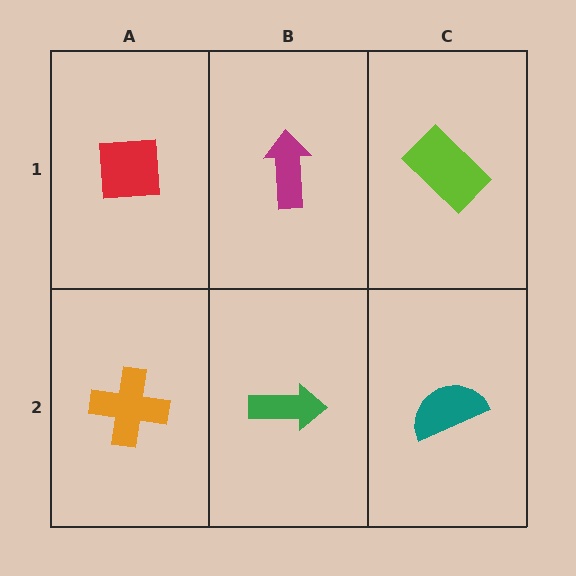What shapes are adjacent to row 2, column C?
A lime rectangle (row 1, column C), a green arrow (row 2, column B).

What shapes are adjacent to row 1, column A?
An orange cross (row 2, column A), a magenta arrow (row 1, column B).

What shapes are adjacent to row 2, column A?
A red square (row 1, column A), a green arrow (row 2, column B).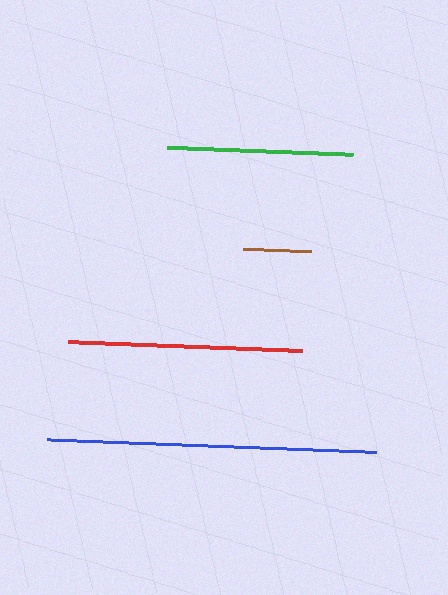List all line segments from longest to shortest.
From longest to shortest: blue, red, green, brown.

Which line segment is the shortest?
The brown line is the shortest at approximately 69 pixels.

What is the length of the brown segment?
The brown segment is approximately 69 pixels long.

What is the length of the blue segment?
The blue segment is approximately 329 pixels long.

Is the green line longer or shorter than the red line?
The red line is longer than the green line.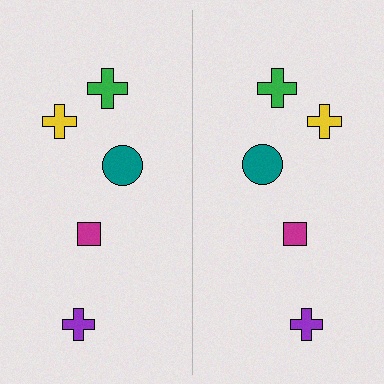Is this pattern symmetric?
Yes, this pattern has bilateral (reflection) symmetry.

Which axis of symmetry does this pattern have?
The pattern has a vertical axis of symmetry running through the center of the image.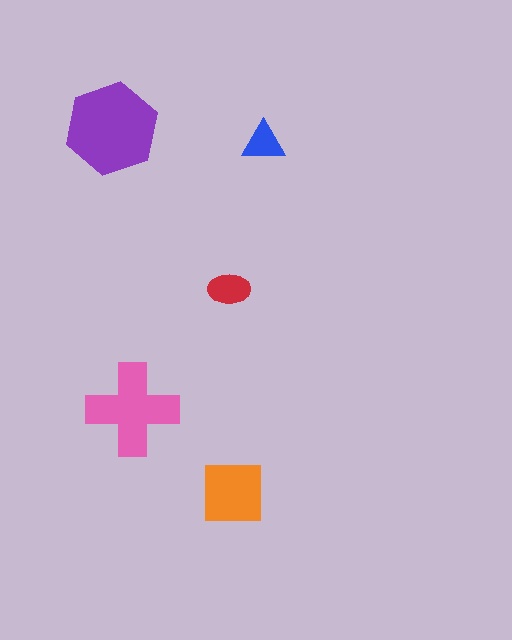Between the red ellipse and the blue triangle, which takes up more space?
The red ellipse.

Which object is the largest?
The purple hexagon.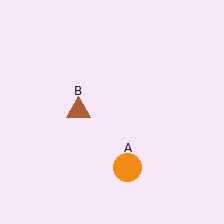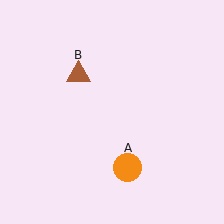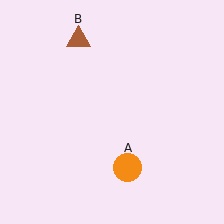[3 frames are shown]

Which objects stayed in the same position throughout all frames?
Orange circle (object A) remained stationary.